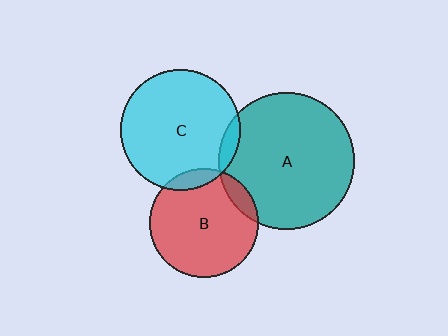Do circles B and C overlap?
Yes.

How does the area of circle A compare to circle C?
Approximately 1.3 times.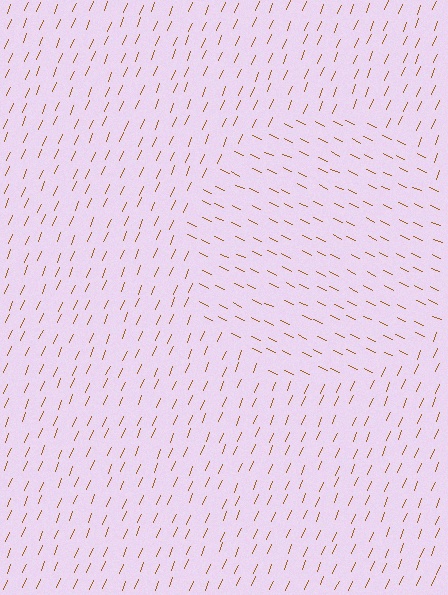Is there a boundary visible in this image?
Yes, there is a texture boundary formed by a change in line orientation.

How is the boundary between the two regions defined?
The boundary is defined purely by a change in line orientation (approximately 88 degrees difference). All lines are the same color and thickness.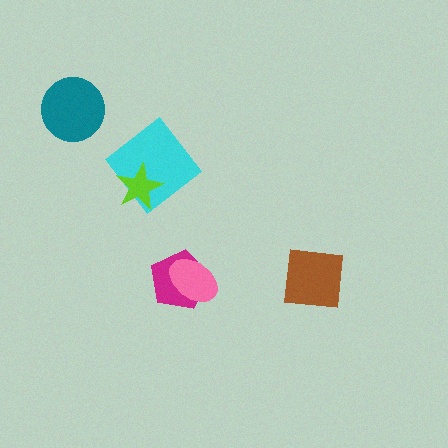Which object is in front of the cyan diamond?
The lime star is in front of the cyan diamond.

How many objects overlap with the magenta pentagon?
1 object overlaps with the magenta pentagon.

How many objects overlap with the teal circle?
0 objects overlap with the teal circle.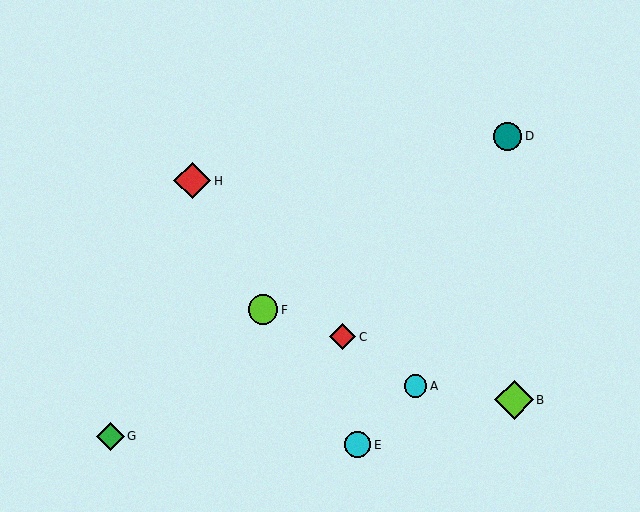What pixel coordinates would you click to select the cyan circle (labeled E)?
Click at (358, 445) to select the cyan circle E.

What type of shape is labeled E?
Shape E is a cyan circle.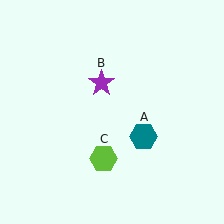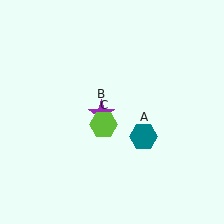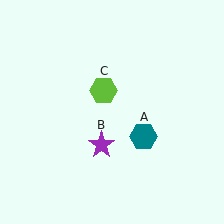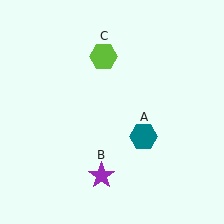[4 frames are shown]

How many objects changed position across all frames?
2 objects changed position: purple star (object B), lime hexagon (object C).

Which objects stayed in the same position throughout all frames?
Teal hexagon (object A) remained stationary.